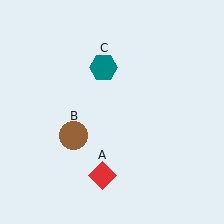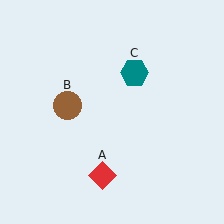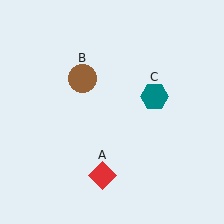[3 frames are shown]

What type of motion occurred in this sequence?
The brown circle (object B), teal hexagon (object C) rotated clockwise around the center of the scene.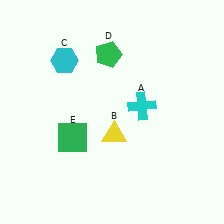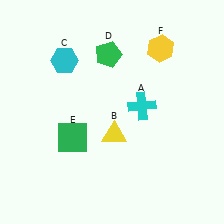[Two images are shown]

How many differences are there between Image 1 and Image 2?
There is 1 difference between the two images.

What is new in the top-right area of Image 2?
A yellow hexagon (F) was added in the top-right area of Image 2.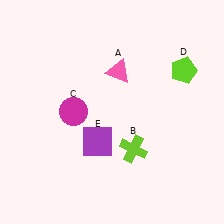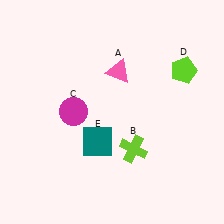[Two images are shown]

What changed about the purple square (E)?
In Image 1, E is purple. In Image 2, it changed to teal.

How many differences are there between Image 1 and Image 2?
There is 1 difference between the two images.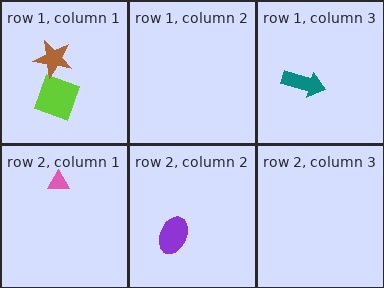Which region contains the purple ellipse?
The row 2, column 2 region.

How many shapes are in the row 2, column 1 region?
1.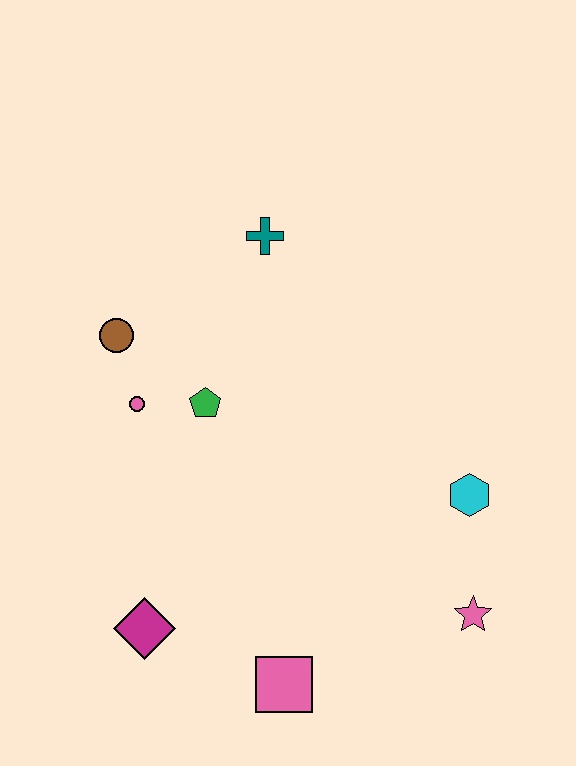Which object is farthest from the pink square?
The teal cross is farthest from the pink square.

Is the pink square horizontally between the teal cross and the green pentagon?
No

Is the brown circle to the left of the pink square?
Yes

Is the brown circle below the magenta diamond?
No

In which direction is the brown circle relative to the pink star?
The brown circle is to the left of the pink star.